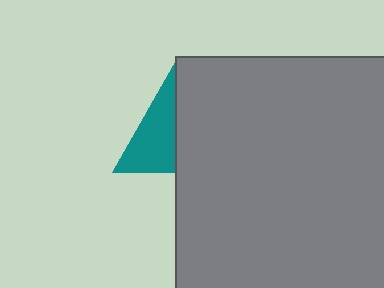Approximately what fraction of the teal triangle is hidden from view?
Roughly 53% of the teal triangle is hidden behind the gray square.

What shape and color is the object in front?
The object in front is a gray square.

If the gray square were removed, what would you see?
You would see the complete teal triangle.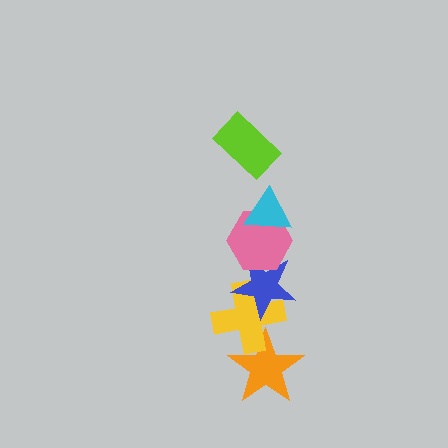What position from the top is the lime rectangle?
The lime rectangle is 1st from the top.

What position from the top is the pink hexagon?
The pink hexagon is 3rd from the top.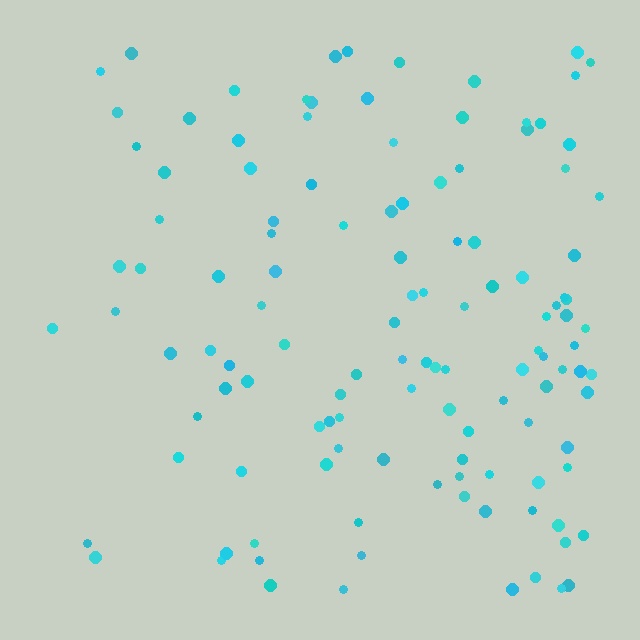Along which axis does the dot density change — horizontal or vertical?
Horizontal.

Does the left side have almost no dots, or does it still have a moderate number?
Still a moderate number, just noticeably fewer than the right.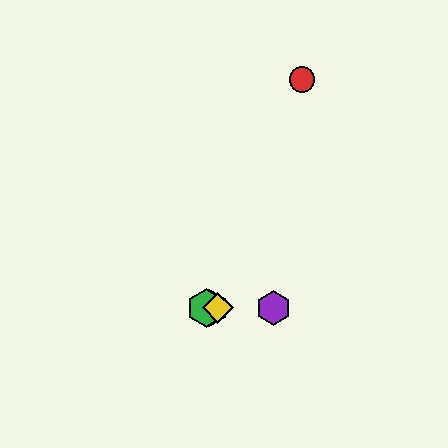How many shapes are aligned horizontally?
4 shapes (the blue hexagon, the green hexagon, the yellow diamond, the purple hexagon) are aligned horizontally.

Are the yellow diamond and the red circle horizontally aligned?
No, the yellow diamond is at y≈308 and the red circle is at y≈79.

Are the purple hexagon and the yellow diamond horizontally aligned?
Yes, both are at y≈308.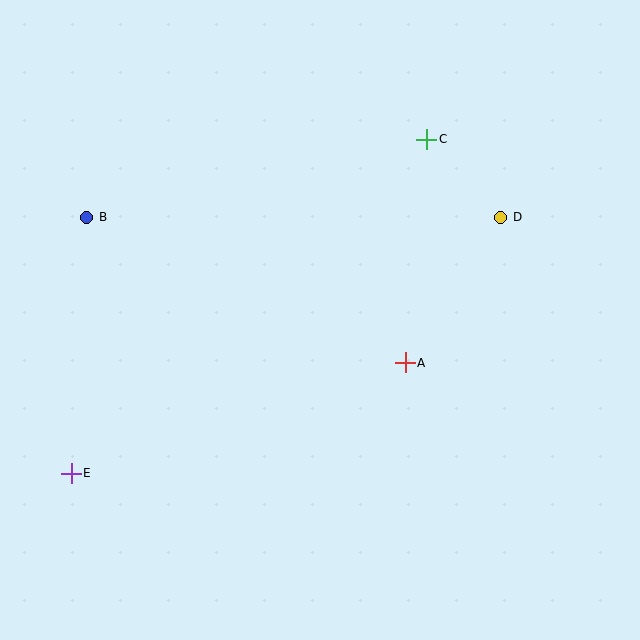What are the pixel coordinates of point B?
Point B is at (87, 217).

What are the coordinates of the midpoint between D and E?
The midpoint between D and E is at (286, 345).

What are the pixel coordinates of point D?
Point D is at (501, 217).